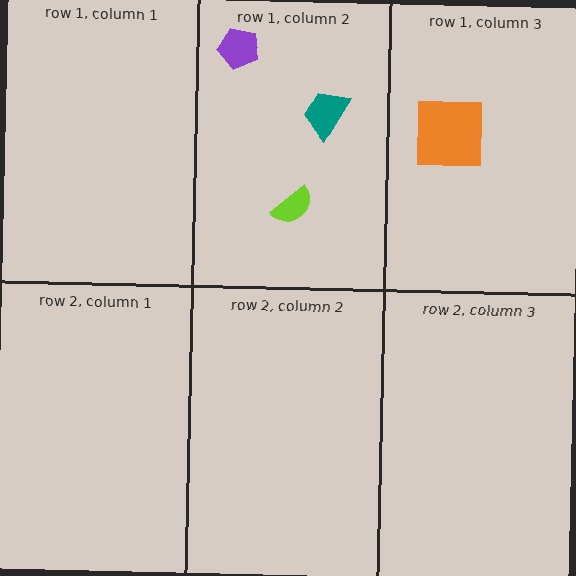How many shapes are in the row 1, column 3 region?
1.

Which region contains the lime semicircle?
The row 1, column 2 region.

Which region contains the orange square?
The row 1, column 3 region.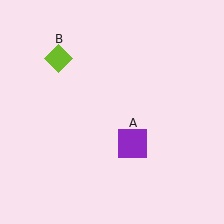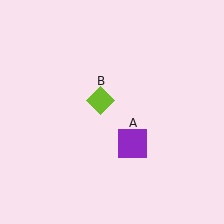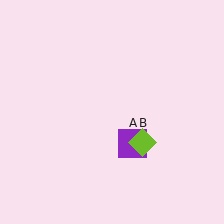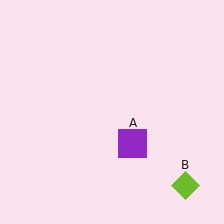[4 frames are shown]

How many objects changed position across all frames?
1 object changed position: lime diamond (object B).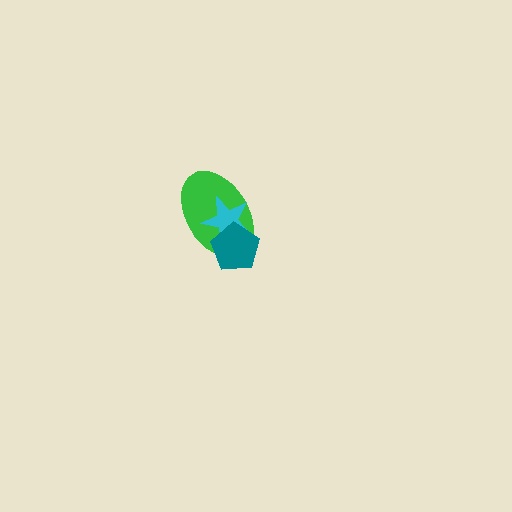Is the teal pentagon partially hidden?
No, no other shape covers it.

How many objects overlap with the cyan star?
2 objects overlap with the cyan star.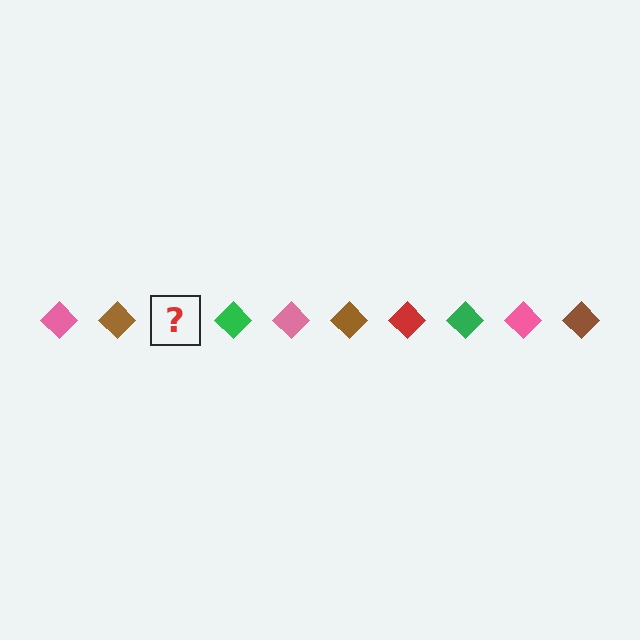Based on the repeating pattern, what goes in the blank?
The blank should be a red diamond.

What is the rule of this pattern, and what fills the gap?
The rule is that the pattern cycles through pink, brown, red, green diamonds. The gap should be filled with a red diamond.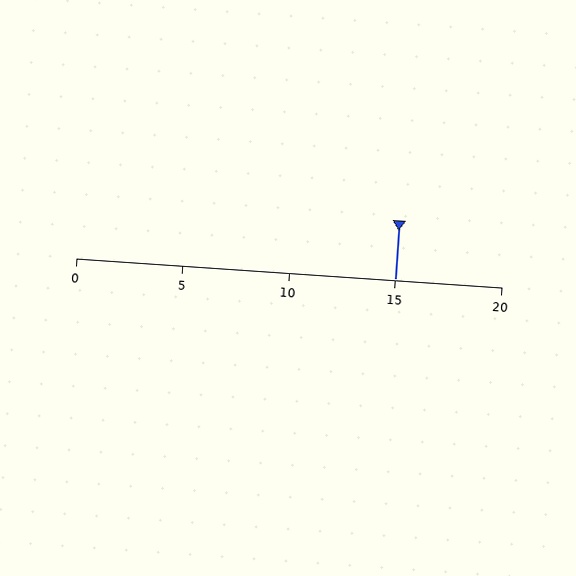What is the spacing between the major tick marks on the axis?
The major ticks are spaced 5 apart.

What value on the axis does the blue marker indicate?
The marker indicates approximately 15.